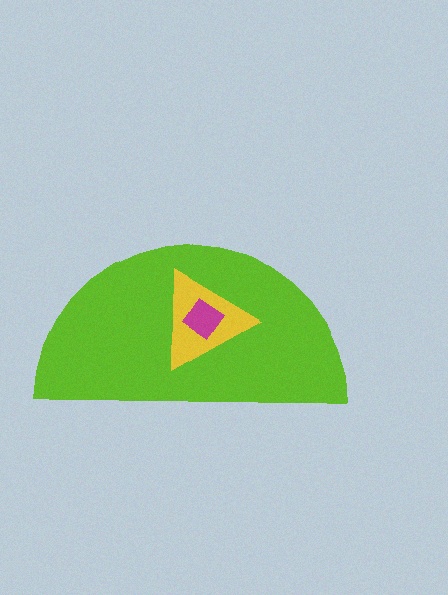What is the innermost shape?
The magenta diamond.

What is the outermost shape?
The lime semicircle.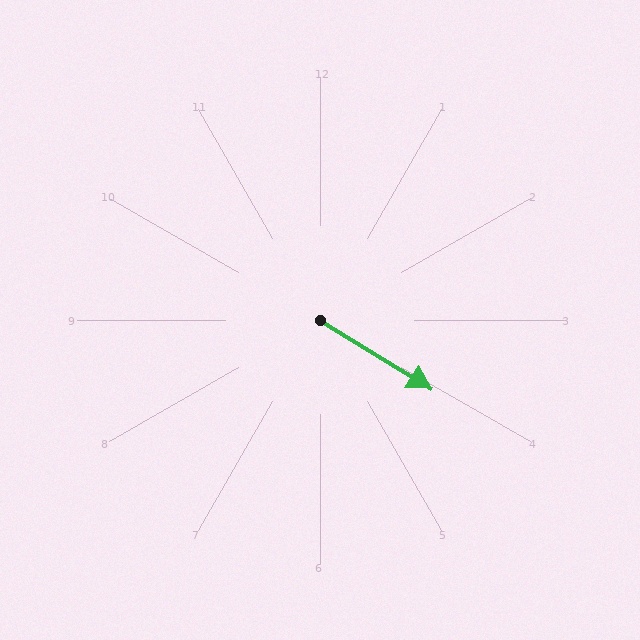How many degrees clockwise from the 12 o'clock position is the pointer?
Approximately 122 degrees.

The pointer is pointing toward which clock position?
Roughly 4 o'clock.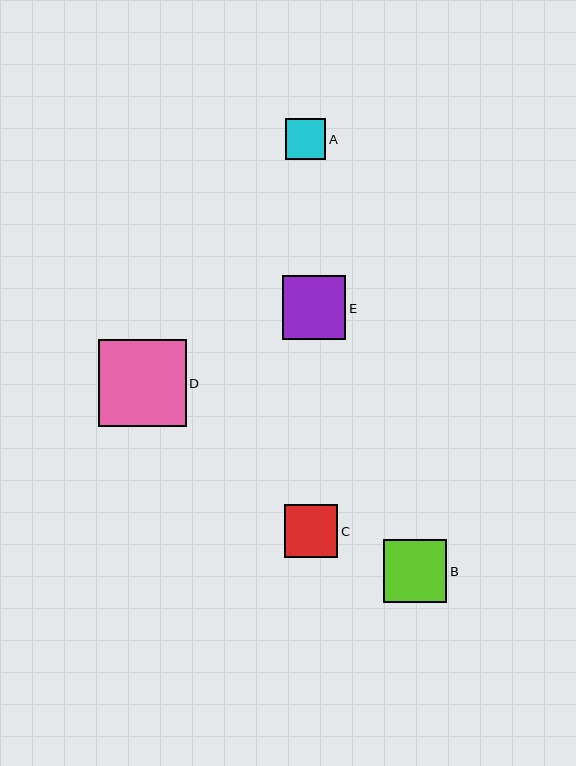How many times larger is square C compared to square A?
Square C is approximately 1.3 times the size of square A.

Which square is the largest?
Square D is the largest with a size of approximately 88 pixels.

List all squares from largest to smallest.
From largest to smallest: D, B, E, C, A.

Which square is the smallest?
Square A is the smallest with a size of approximately 41 pixels.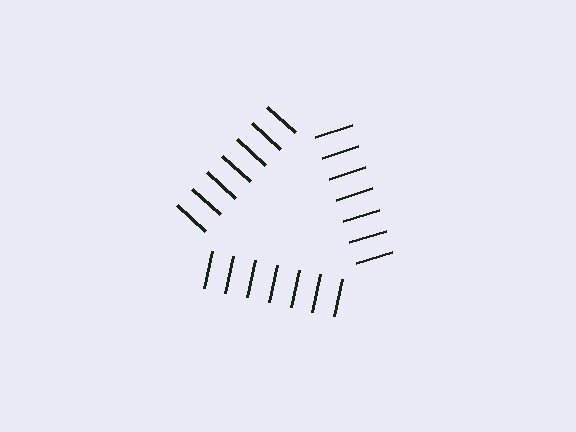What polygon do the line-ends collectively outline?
An illusory triangle — the line segments terminate on its edges but no continuous stroke is drawn.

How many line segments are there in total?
21 — 7 along each of the 3 edges.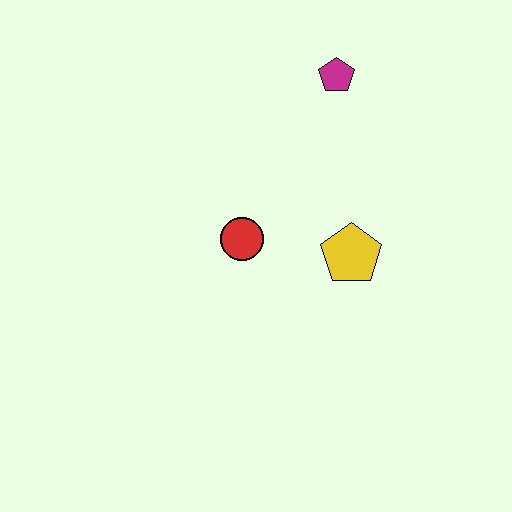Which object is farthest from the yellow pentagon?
The magenta pentagon is farthest from the yellow pentagon.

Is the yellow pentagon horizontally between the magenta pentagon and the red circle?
No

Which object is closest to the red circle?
The yellow pentagon is closest to the red circle.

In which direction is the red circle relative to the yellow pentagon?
The red circle is to the left of the yellow pentagon.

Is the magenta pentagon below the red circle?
No